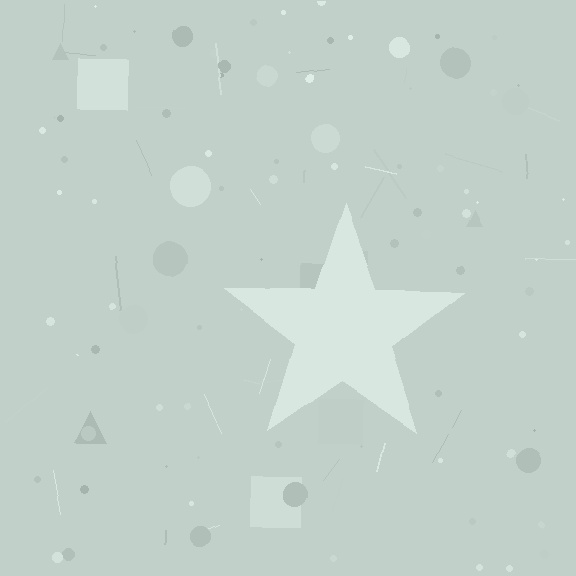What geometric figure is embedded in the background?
A star is embedded in the background.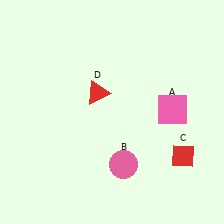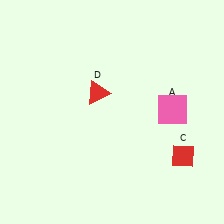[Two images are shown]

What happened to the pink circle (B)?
The pink circle (B) was removed in Image 2. It was in the bottom-right area of Image 1.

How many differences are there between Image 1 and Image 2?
There is 1 difference between the two images.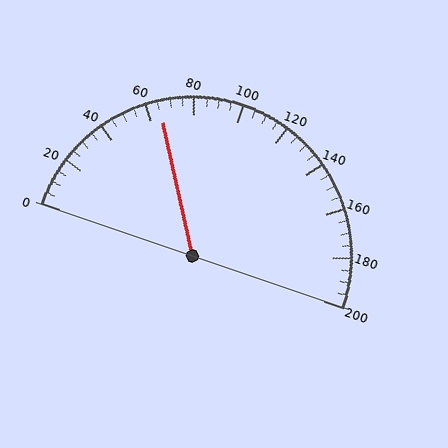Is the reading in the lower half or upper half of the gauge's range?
The reading is in the lower half of the range (0 to 200).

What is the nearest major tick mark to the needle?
The nearest major tick mark is 60.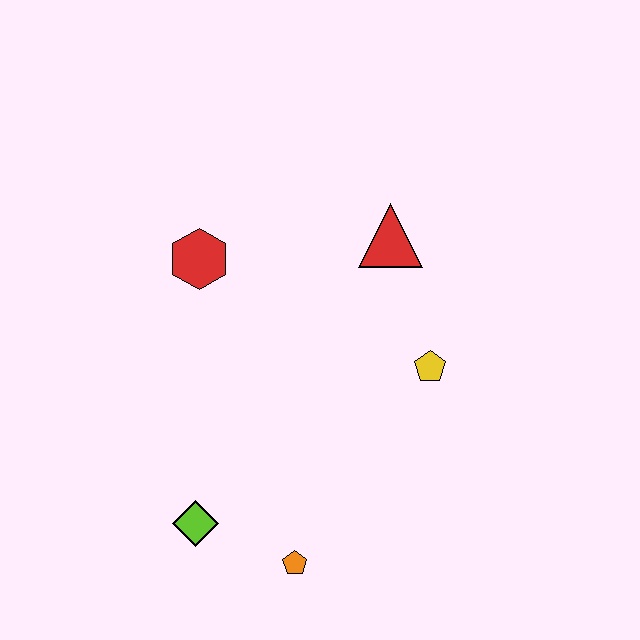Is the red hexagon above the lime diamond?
Yes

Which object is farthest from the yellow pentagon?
The lime diamond is farthest from the yellow pentagon.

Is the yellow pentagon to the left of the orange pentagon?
No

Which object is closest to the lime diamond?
The orange pentagon is closest to the lime diamond.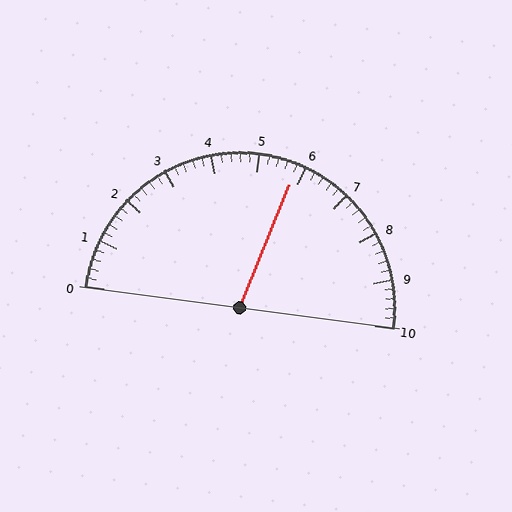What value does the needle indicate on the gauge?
The needle indicates approximately 5.8.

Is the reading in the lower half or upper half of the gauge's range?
The reading is in the upper half of the range (0 to 10).